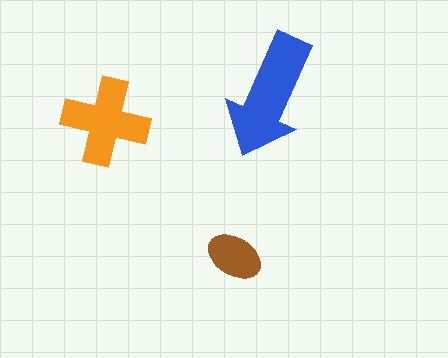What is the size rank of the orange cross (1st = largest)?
2nd.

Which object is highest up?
The blue arrow is topmost.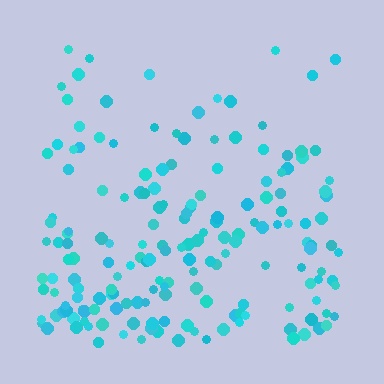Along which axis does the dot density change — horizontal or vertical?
Vertical.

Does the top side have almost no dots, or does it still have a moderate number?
Still a moderate number, just noticeably fewer than the bottom.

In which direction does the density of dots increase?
From top to bottom, with the bottom side densest.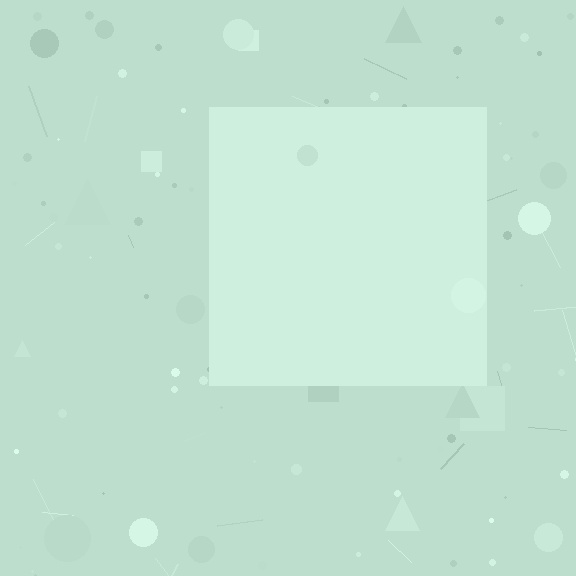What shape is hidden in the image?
A square is hidden in the image.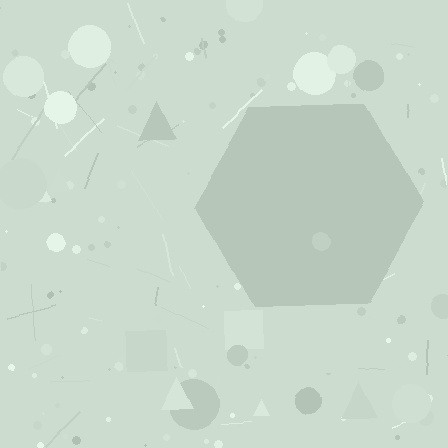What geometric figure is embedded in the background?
A hexagon is embedded in the background.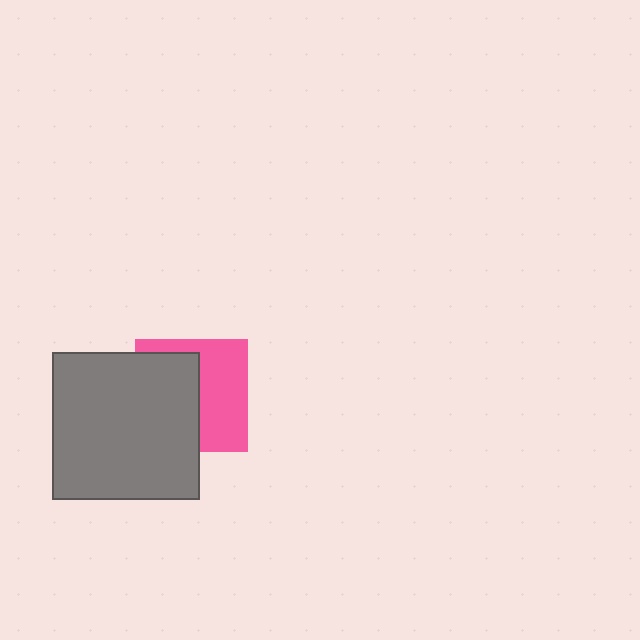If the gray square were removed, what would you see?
You would see the complete pink square.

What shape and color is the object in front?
The object in front is a gray square.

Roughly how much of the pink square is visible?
About half of it is visible (roughly 49%).